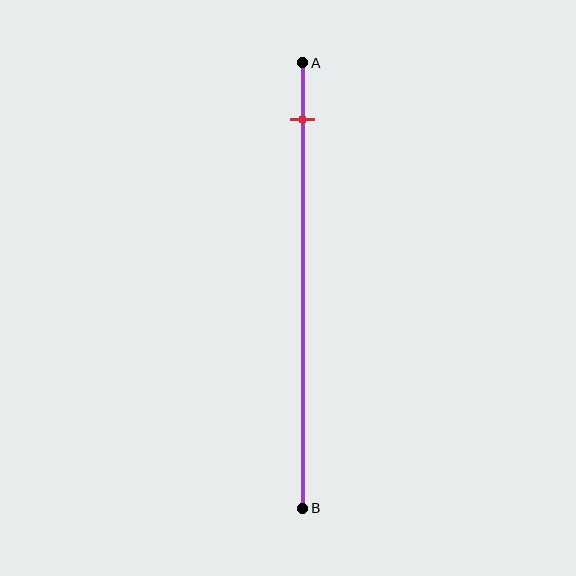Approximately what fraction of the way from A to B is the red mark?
The red mark is approximately 15% of the way from A to B.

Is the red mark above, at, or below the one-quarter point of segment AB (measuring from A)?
The red mark is above the one-quarter point of segment AB.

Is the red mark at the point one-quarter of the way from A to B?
No, the mark is at about 15% from A, not at the 25% one-quarter point.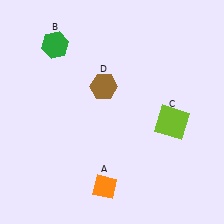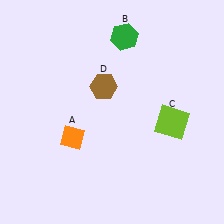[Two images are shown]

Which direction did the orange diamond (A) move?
The orange diamond (A) moved up.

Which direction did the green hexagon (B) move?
The green hexagon (B) moved right.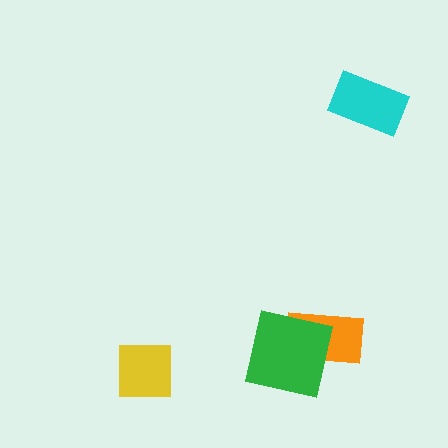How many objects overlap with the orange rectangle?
1 object overlaps with the orange rectangle.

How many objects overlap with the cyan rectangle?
0 objects overlap with the cyan rectangle.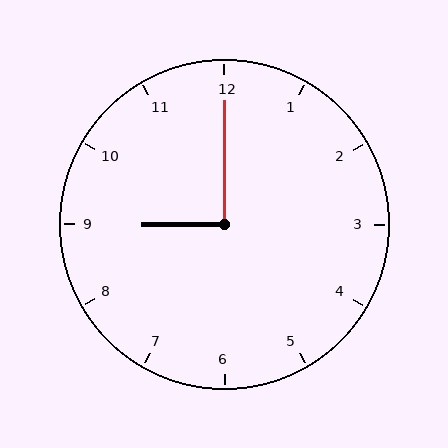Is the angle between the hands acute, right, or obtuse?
It is right.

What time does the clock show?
9:00.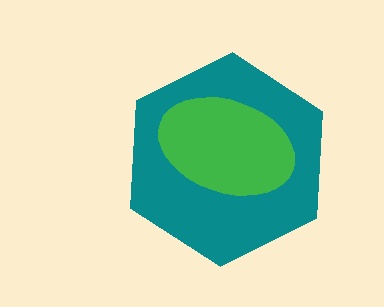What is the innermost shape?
The green ellipse.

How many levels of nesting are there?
2.